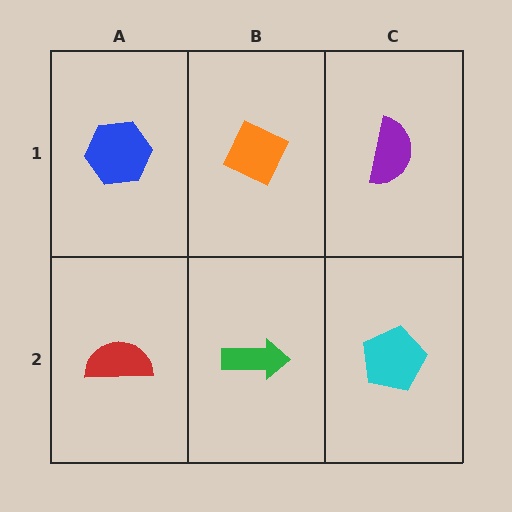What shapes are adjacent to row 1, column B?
A green arrow (row 2, column B), a blue hexagon (row 1, column A), a purple semicircle (row 1, column C).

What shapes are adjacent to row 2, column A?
A blue hexagon (row 1, column A), a green arrow (row 2, column B).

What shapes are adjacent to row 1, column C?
A cyan pentagon (row 2, column C), an orange diamond (row 1, column B).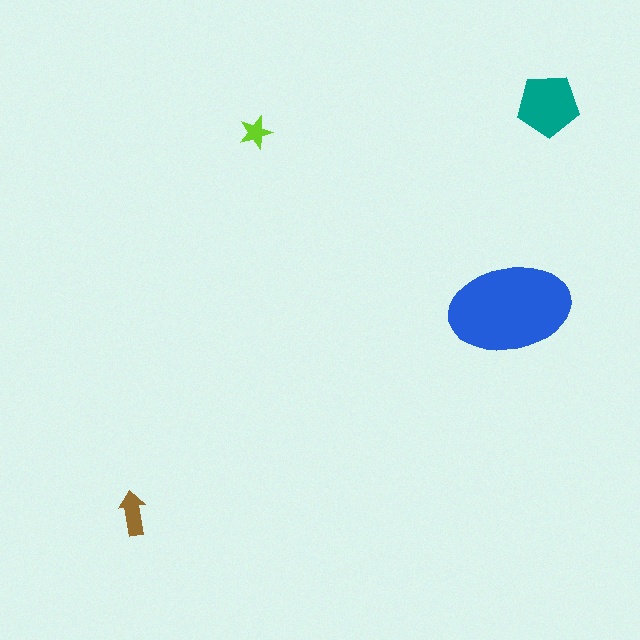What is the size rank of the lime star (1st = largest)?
4th.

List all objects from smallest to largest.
The lime star, the brown arrow, the teal pentagon, the blue ellipse.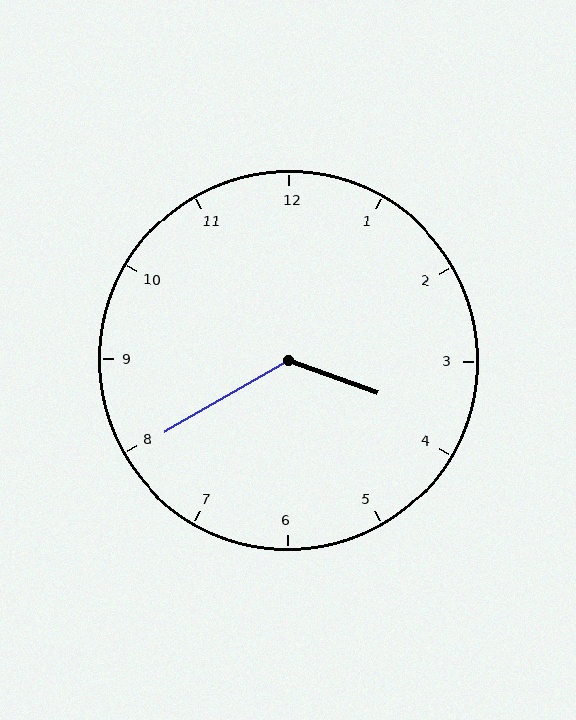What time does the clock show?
3:40.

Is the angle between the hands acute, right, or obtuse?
It is obtuse.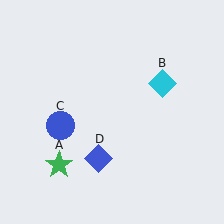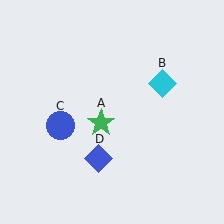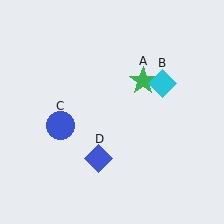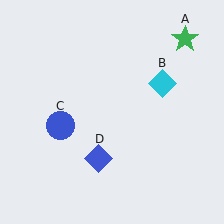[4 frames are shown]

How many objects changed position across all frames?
1 object changed position: green star (object A).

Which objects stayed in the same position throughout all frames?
Cyan diamond (object B) and blue circle (object C) and blue diamond (object D) remained stationary.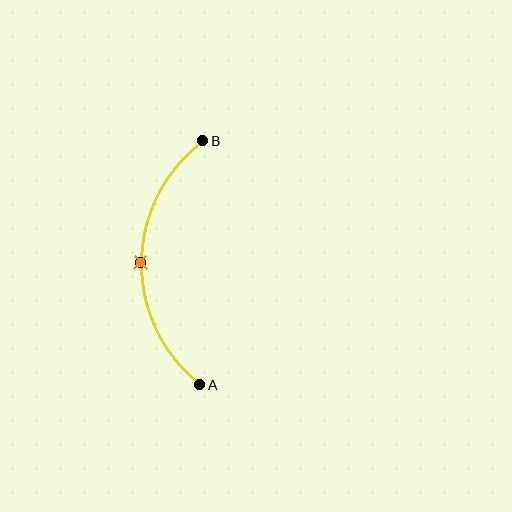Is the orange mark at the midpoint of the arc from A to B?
Yes. The orange mark lies on the arc at equal arc-length from both A and B — it is the arc midpoint.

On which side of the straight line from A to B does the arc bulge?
The arc bulges to the left of the straight line connecting A and B.